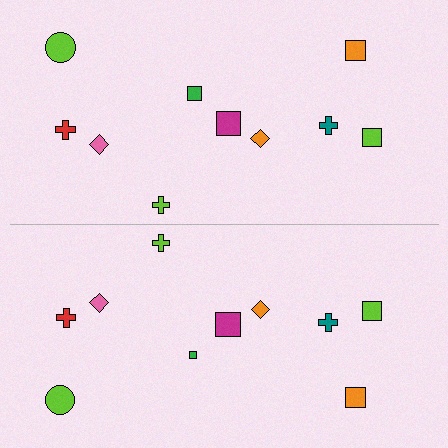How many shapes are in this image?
There are 20 shapes in this image.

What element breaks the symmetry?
The green square on the bottom side has a different size than its mirror counterpart.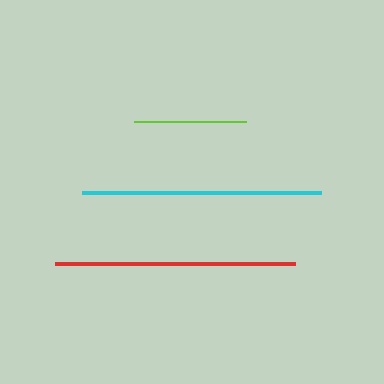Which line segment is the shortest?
The lime line is the shortest at approximately 112 pixels.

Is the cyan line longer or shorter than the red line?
The red line is longer than the cyan line.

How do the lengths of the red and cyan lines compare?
The red and cyan lines are approximately the same length.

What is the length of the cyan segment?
The cyan segment is approximately 239 pixels long.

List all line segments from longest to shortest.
From longest to shortest: red, cyan, lime.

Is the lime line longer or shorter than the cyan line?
The cyan line is longer than the lime line.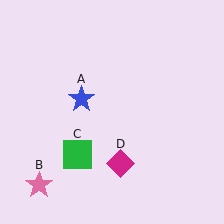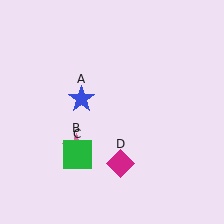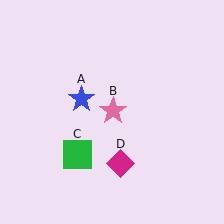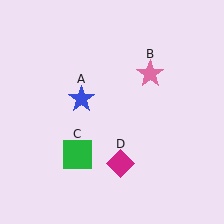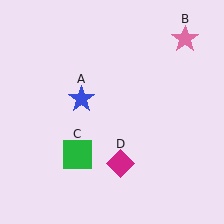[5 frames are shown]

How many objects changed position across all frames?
1 object changed position: pink star (object B).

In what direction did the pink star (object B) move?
The pink star (object B) moved up and to the right.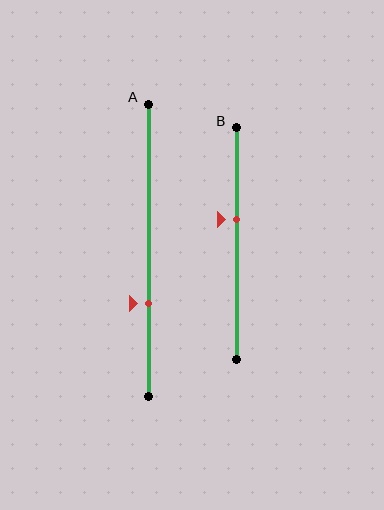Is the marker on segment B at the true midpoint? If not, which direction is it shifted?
No, the marker on segment B is shifted upward by about 10% of the segment length.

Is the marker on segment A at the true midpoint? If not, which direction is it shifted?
No, the marker on segment A is shifted downward by about 18% of the segment length.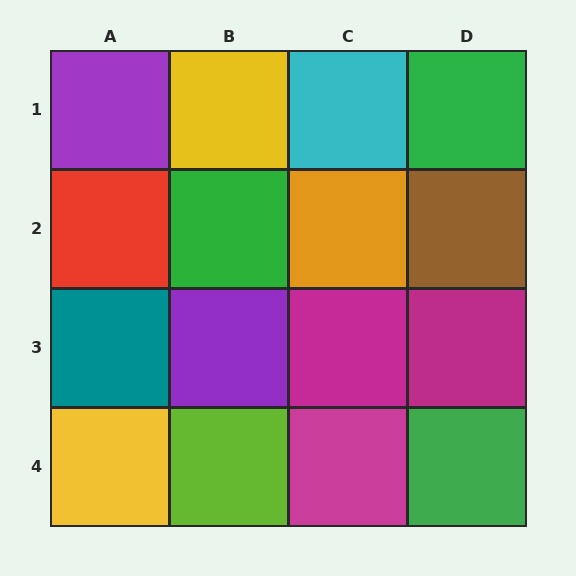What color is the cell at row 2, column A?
Red.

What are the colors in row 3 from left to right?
Teal, purple, magenta, magenta.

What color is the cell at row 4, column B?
Lime.